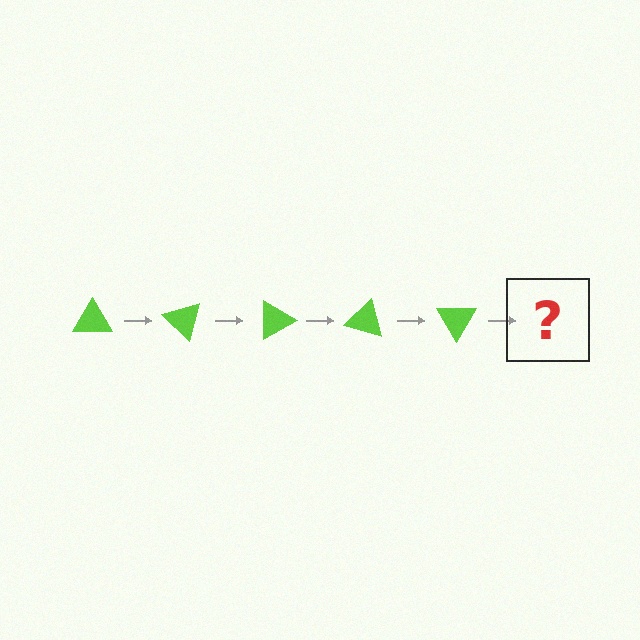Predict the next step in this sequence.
The next step is a lime triangle rotated 225 degrees.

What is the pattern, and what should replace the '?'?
The pattern is that the triangle rotates 45 degrees each step. The '?' should be a lime triangle rotated 225 degrees.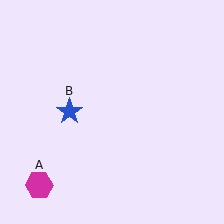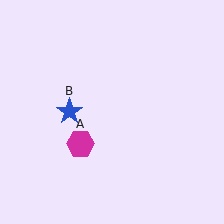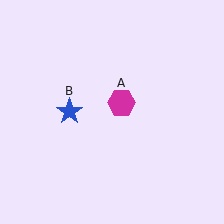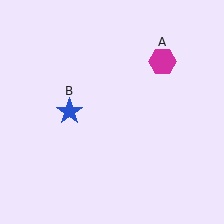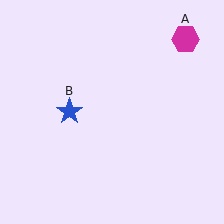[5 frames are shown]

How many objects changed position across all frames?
1 object changed position: magenta hexagon (object A).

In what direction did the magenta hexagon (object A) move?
The magenta hexagon (object A) moved up and to the right.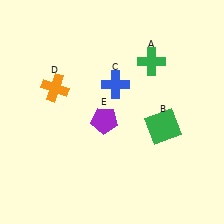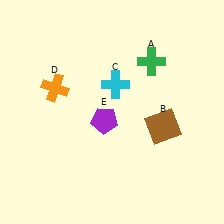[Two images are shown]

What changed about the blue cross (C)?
In Image 1, C is blue. In Image 2, it changed to cyan.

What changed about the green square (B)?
In Image 1, B is green. In Image 2, it changed to brown.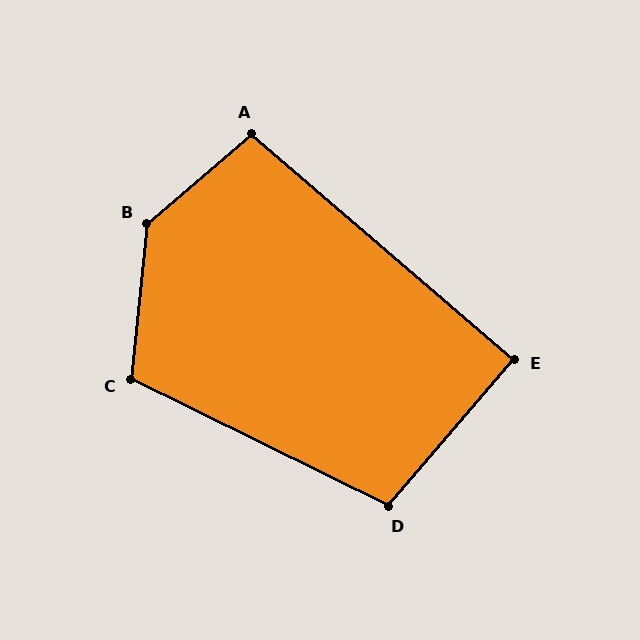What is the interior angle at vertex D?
Approximately 105 degrees (obtuse).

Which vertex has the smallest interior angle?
E, at approximately 90 degrees.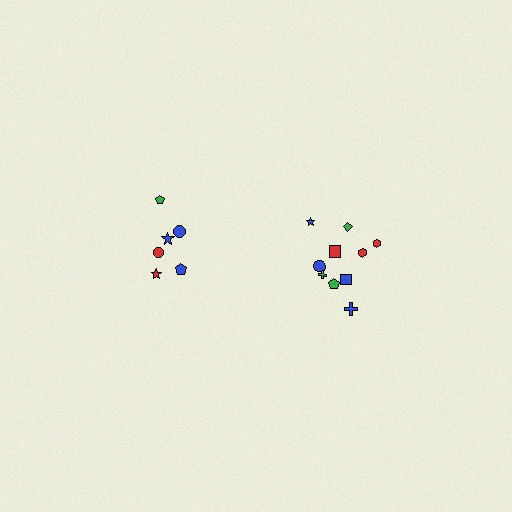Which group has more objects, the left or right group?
The right group.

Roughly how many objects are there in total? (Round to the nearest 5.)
Roughly 15 objects in total.